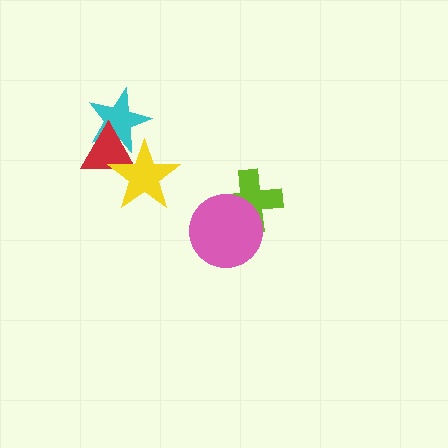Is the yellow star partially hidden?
No, no other shape covers it.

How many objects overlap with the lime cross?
1 object overlaps with the lime cross.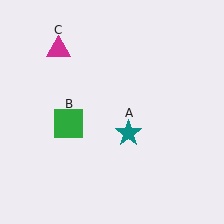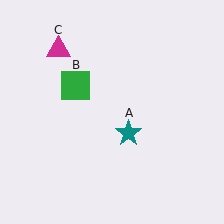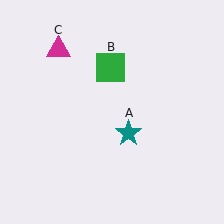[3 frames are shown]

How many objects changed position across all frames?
1 object changed position: green square (object B).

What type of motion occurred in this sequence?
The green square (object B) rotated clockwise around the center of the scene.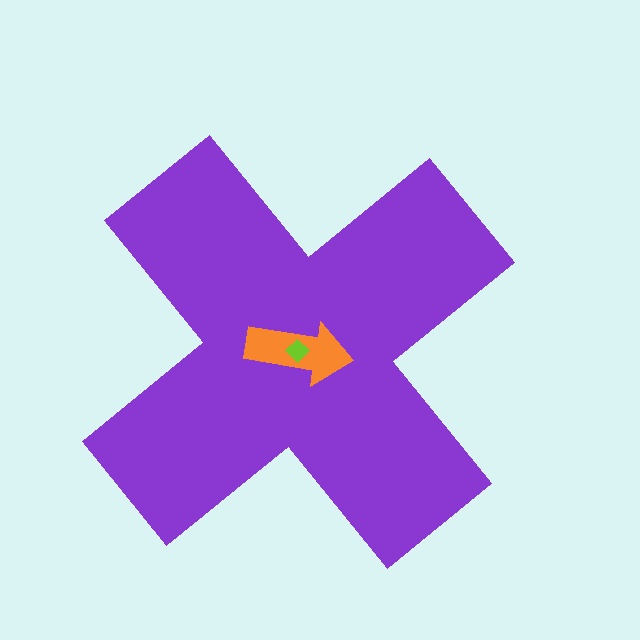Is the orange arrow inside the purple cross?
Yes.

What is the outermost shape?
The purple cross.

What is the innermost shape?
The lime diamond.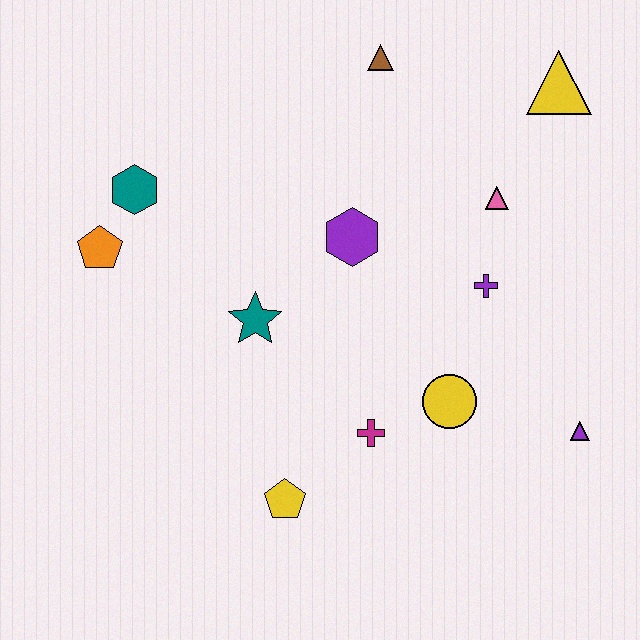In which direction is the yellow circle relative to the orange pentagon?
The yellow circle is to the right of the orange pentagon.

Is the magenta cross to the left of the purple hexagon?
No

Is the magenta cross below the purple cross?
Yes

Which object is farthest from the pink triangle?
The orange pentagon is farthest from the pink triangle.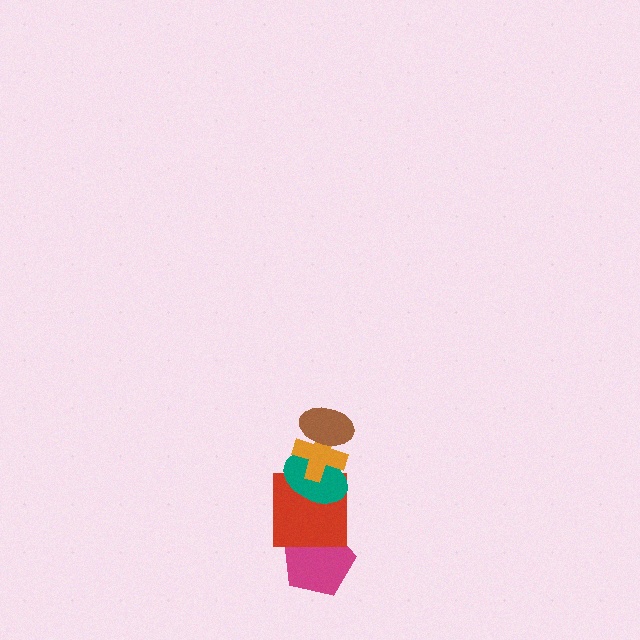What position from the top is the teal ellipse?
The teal ellipse is 3rd from the top.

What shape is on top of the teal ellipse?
The orange cross is on top of the teal ellipse.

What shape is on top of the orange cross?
The brown ellipse is on top of the orange cross.